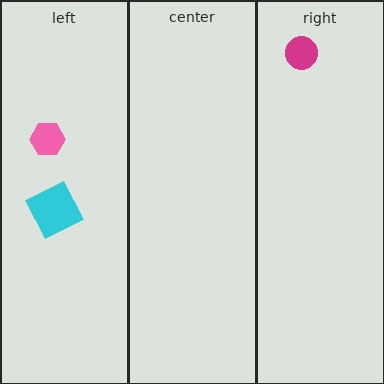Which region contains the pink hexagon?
The left region.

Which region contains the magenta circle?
The right region.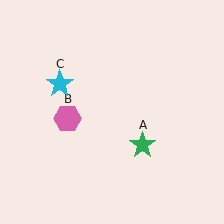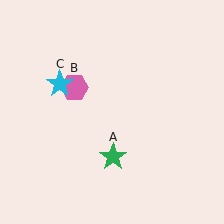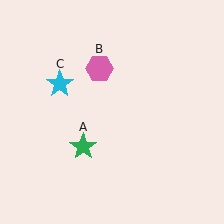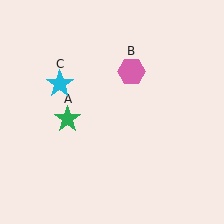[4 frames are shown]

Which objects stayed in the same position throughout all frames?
Cyan star (object C) remained stationary.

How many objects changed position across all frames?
2 objects changed position: green star (object A), pink hexagon (object B).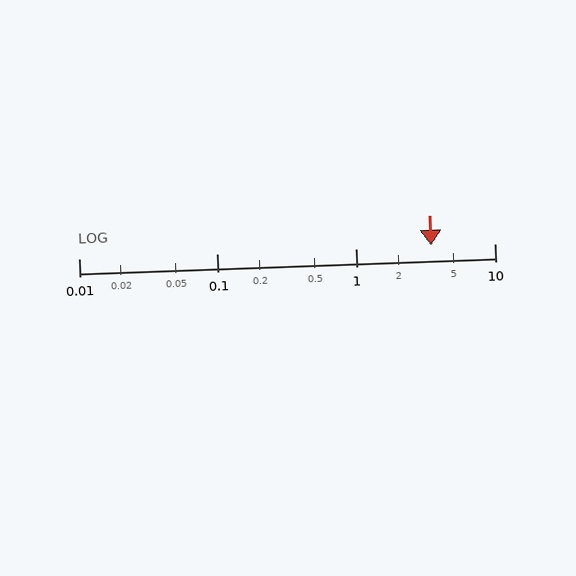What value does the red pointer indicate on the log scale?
The pointer indicates approximately 3.5.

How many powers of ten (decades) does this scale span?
The scale spans 3 decades, from 0.01 to 10.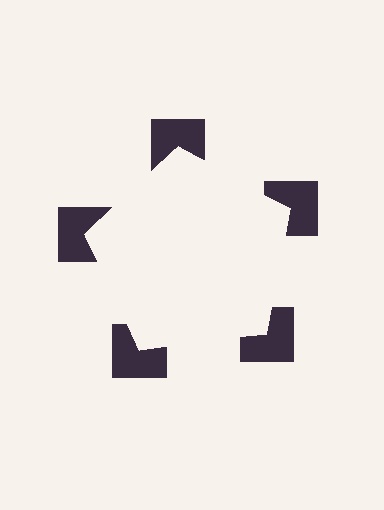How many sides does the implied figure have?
5 sides.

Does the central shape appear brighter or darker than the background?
It typically appears slightly brighter than the background, even though no actual brightness change is drawn.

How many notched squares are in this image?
There are 5 — one at each vertex of the illusory pentagon.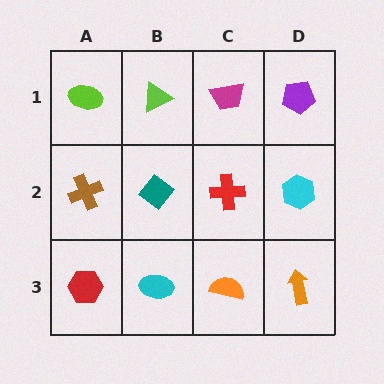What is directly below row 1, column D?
A cyan hexagon.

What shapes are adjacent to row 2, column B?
A lime triangle (row 1, column B), a cyan ellipse (row 3, column B), a brown cross (row 2, column A), a red cross (row 2, column C).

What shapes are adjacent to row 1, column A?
A brown cross (row 2, column A), a lime triangle (row 1, column B).